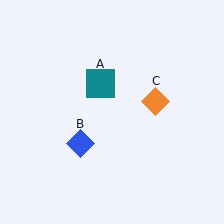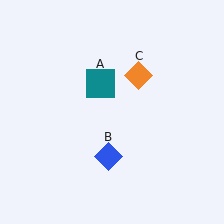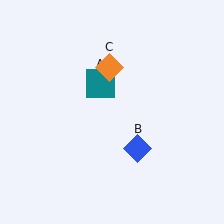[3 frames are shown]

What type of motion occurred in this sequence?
The blue diamond (object B), orange diamond (object C) rotated counterclockwise around the center of the scene.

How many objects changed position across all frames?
2 objects changed position: blue diamond (object B), orange diamond (object C).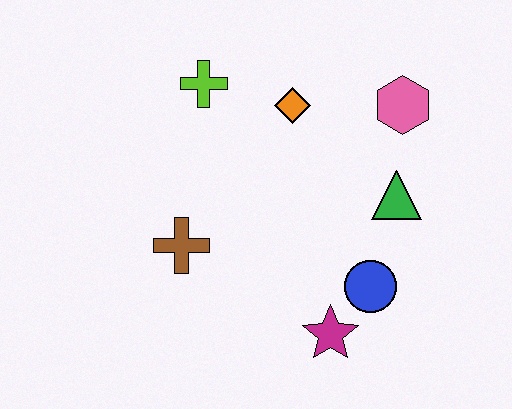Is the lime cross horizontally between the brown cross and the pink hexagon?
Yes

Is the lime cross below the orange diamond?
No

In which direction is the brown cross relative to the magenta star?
The brown cross is to the left of the magenta star.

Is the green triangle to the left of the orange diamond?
No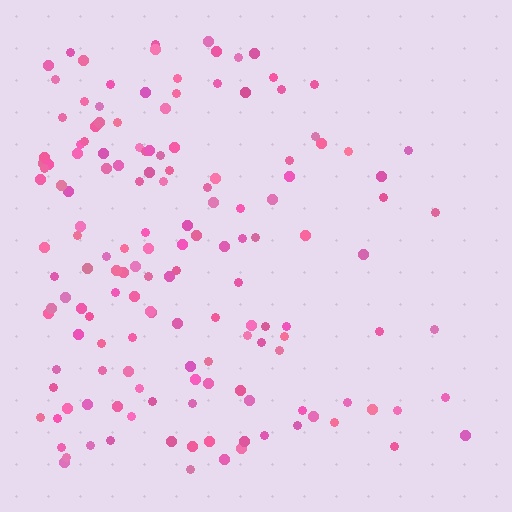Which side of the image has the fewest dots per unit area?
The right.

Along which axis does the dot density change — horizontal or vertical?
Horizontal.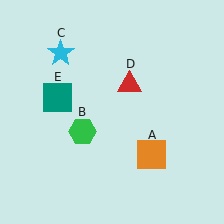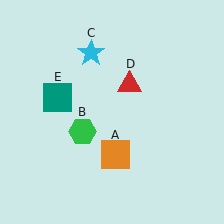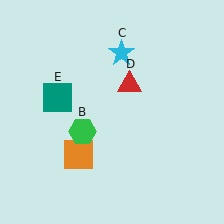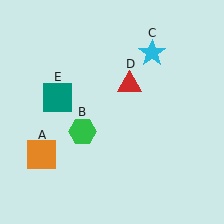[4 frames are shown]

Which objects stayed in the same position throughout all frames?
Green hexagon (object B) and red triangle (object D) and teal square (object E) remained stationary.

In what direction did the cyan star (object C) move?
The cyan star (object C) moved right.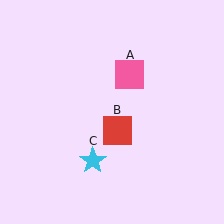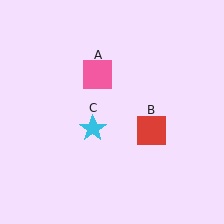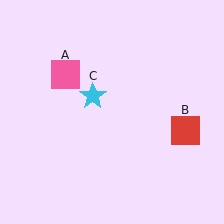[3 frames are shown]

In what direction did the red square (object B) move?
The red square (object B) moved right.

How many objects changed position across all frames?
3 objects changed position: pink square (object A), red square (object B), cyan star (object C).